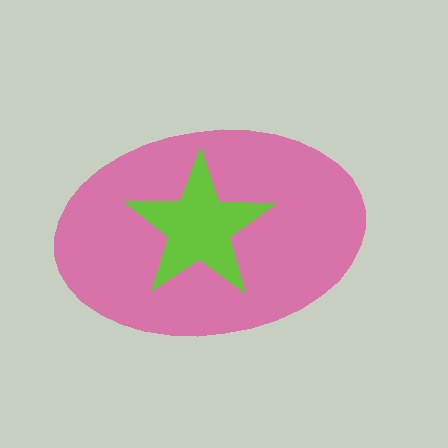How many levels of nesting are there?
2.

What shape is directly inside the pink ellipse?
The lime star.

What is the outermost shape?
The pink ellipse.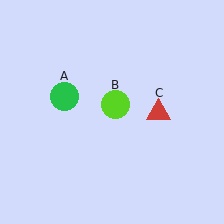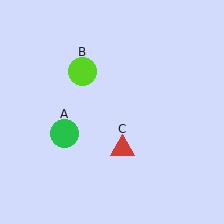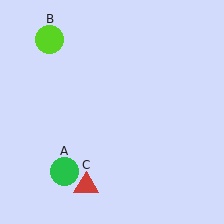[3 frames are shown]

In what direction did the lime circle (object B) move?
The lime circle (object B) moved up and to the left.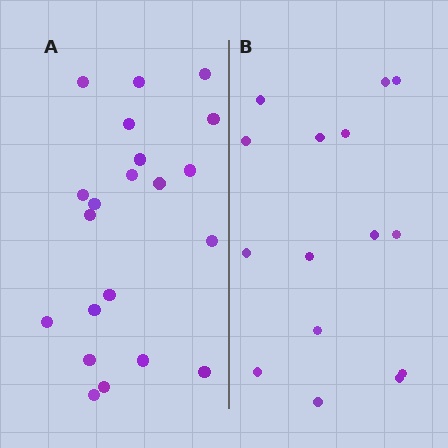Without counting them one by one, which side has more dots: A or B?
Region A (the left region) has more dots.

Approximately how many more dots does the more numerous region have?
Region A has about 6 more dots than region B.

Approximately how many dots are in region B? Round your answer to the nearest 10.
About 20 dots. (The exact count is 15, which rounds to 20.)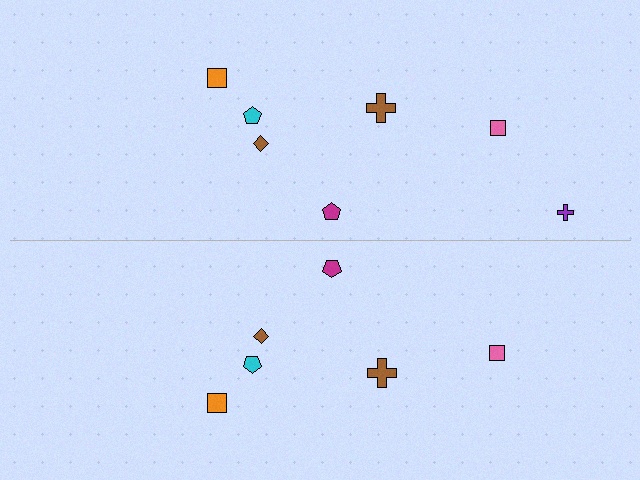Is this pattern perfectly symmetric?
No, the pattern is not perfectly symmetric. A purple cross is missing from the bottom side.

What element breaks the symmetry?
A purple cross is missing from the bottom side.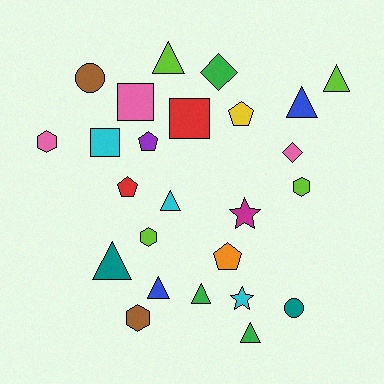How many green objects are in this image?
There are 3 green objects.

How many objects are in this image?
There are 25 objects.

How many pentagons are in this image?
There are 4 pentagons.